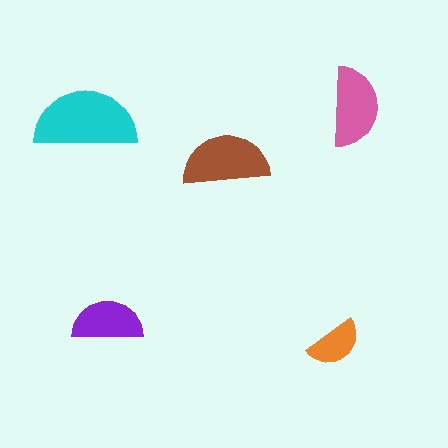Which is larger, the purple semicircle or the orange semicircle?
The purple one.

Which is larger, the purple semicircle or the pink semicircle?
The pink one.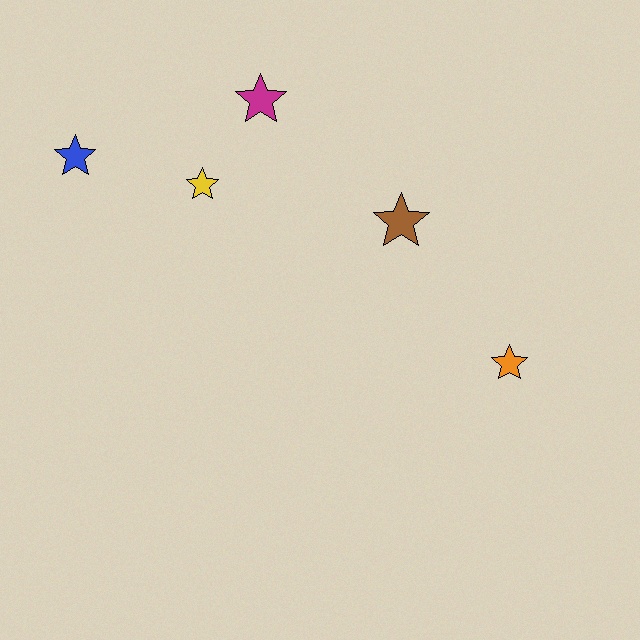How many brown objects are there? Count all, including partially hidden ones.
There is 1 brown object.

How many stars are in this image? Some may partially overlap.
There are 5 stars.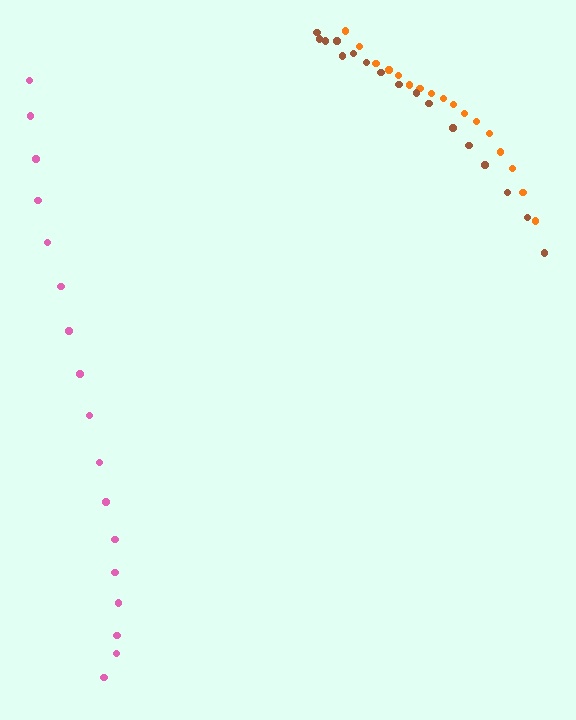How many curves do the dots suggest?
There are 3 distinct paths.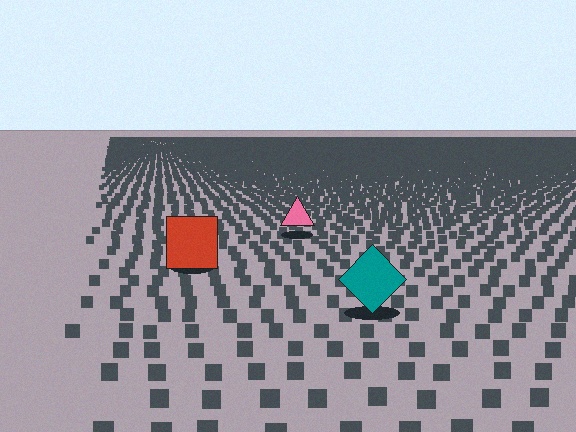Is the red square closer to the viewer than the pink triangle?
Yes. The red square is closer — you can tell from the texture gradient: the ground texture is coarser near it.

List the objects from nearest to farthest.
From nearest to farthest: the teal diamond, the red square, the pink triangle.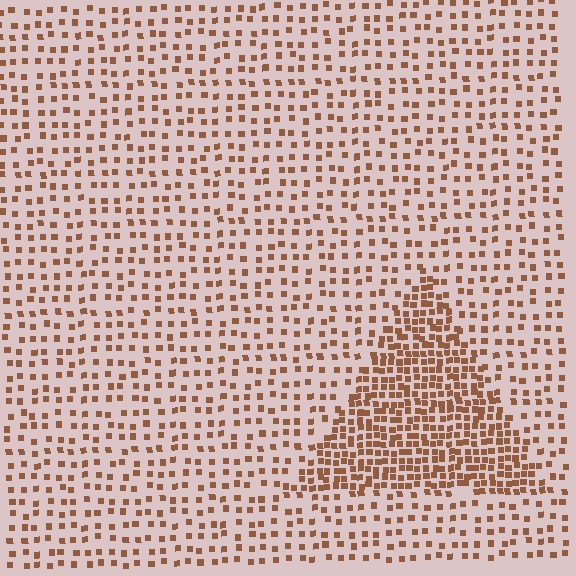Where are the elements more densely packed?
The elements are more densely packed inside the triangle boundary.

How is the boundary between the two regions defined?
The boundary is defined by a change in element density (approximately 2.4x ratio). All elements are the same color, size, and shape.